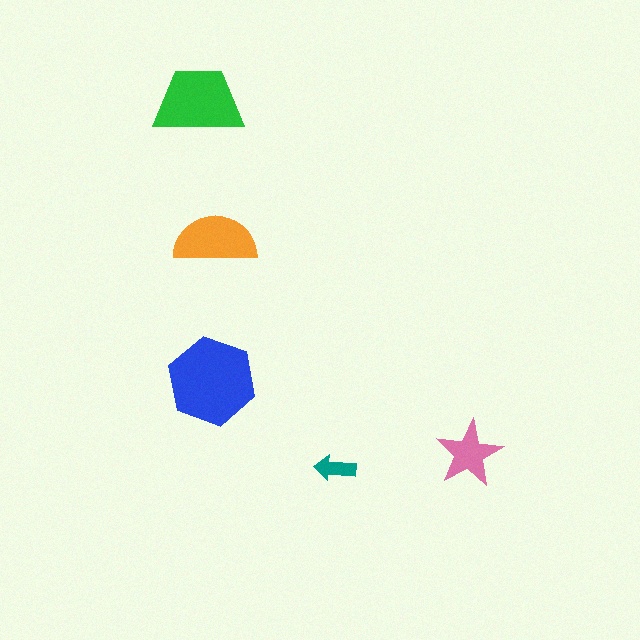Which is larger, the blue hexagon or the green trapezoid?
The blue hexagon.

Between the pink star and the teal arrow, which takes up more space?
The pink star.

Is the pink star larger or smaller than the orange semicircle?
Smaller.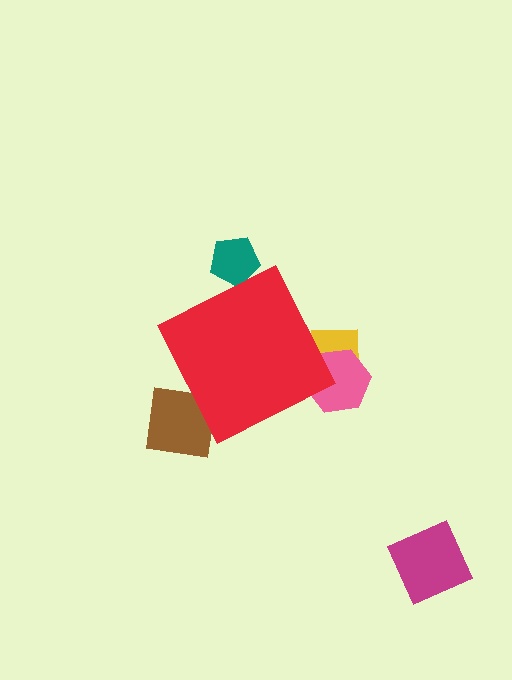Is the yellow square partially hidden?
Yes, the yellow square is partially hidden behind the red diamond.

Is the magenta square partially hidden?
No, the magenta square is fully visible.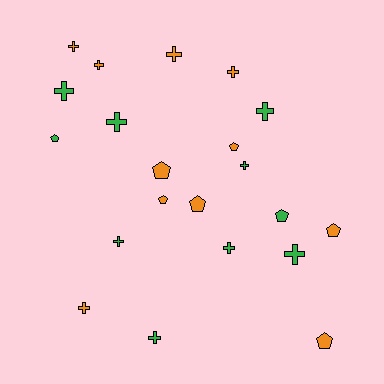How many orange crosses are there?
There are 5 orange crosses.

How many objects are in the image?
There are 21 objects.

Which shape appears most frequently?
Cross, with 13 objects.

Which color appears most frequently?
Orange, with 11 objects.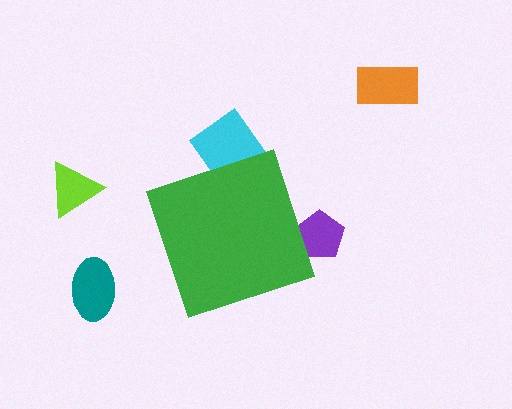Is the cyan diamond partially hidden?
Yes, the cyan diamond is partially hidden behind the green diamond.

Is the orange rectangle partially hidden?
No, the orange rectangle is fully visible.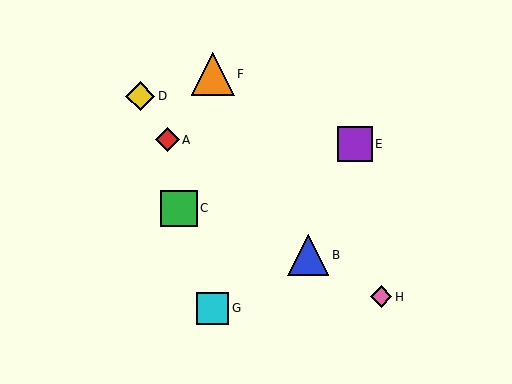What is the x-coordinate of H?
Object H is at x≈381.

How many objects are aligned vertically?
2 objects (F, G) are aligned vertically.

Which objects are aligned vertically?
Objects F, G are aligned vertically.